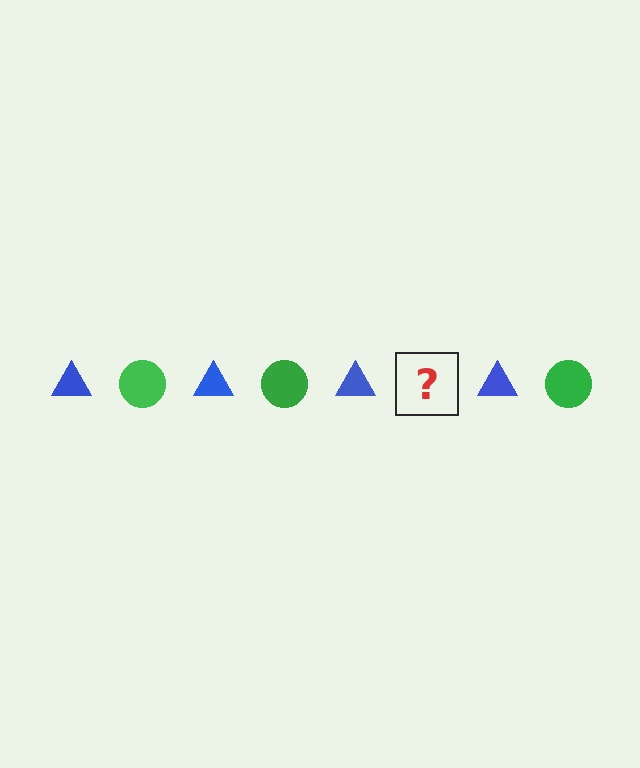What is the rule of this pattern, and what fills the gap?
The rule is that the pattern alternates between blue triangle and green circle. The gap should be filled with a green circle.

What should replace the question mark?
The question mark should be replaced with a green circle.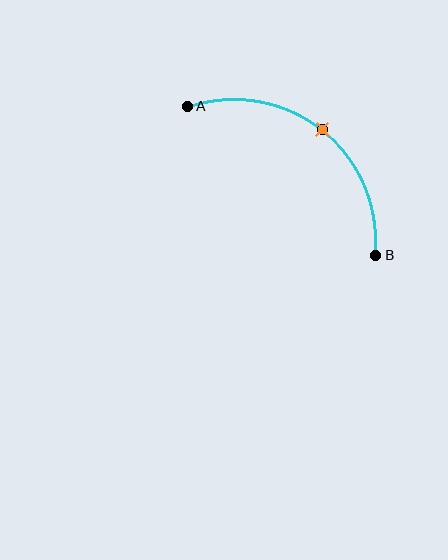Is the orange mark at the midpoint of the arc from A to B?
Yes. The orange mark lies on the arc at equal arc-length from both A and B — it is the arc midpoint.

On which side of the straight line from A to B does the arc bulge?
The arc bulges above and to the right of the straight line connecting A and B.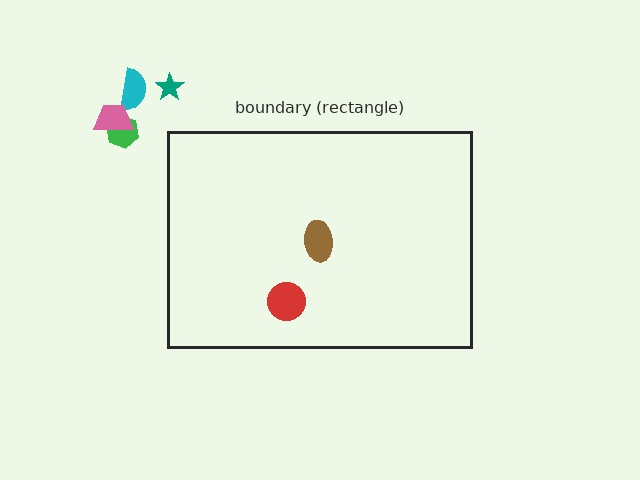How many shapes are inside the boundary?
2 inside, 4 outside.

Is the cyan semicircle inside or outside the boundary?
Outside.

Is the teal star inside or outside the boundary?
Outside.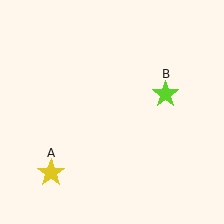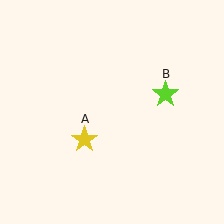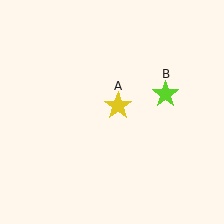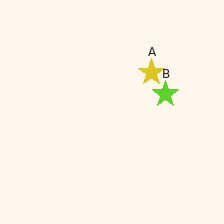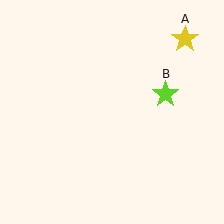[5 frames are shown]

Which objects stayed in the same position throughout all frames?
Lime star (object B) remained stationary.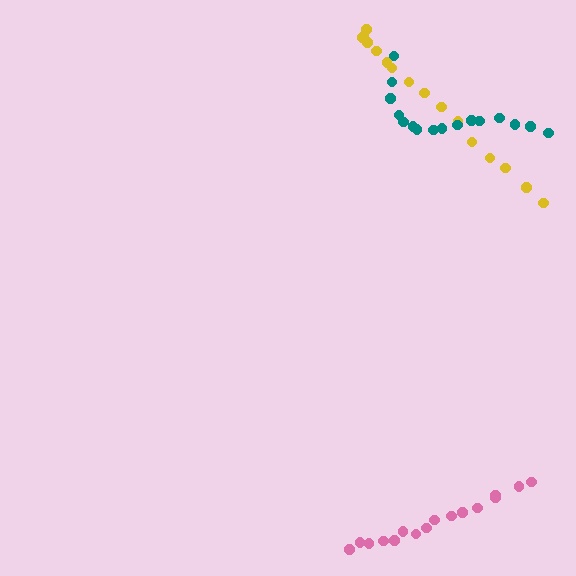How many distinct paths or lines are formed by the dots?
There are 3 distinct paths.